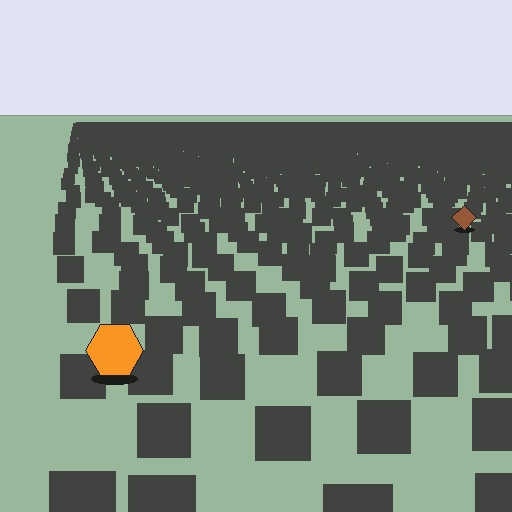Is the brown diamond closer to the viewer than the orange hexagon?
No. The orange hexagon is closer — you can tell from the texture gradient: the ground texture is coarser near it.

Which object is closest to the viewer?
The orange hexagon is closest. The texture marks near it are larger and more spread out.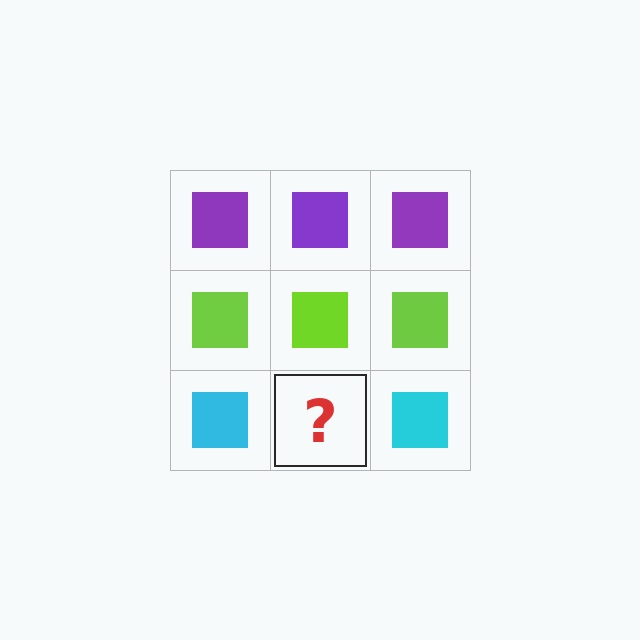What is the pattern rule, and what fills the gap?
The rule is that each row has a consistent color. The gap should be filled with a cyan square.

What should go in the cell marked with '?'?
The missing cell should contain a cyan square.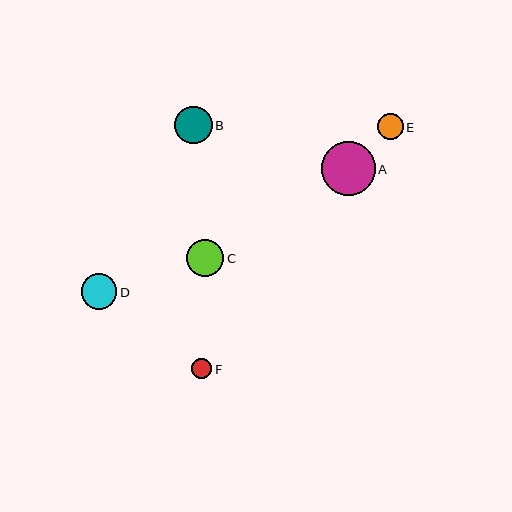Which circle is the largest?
Circle A is the largest with a size of approximately 54 pixels.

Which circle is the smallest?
Circle F is the smallest with a size of approximately 21 pixels.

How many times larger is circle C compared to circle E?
Circle C is approximately 1.5 times the size of circle E.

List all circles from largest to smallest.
From largest to smallest: A, B, C, D, E, F.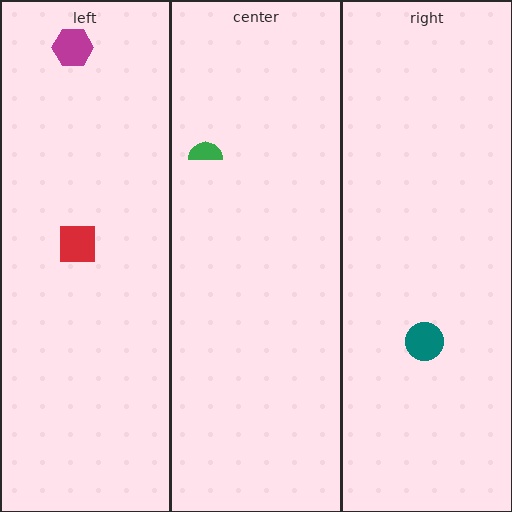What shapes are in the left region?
The red square, the magenta hexagon.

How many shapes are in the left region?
2.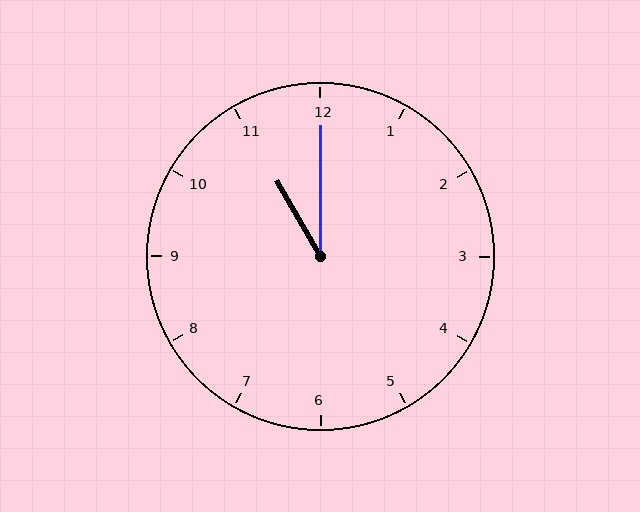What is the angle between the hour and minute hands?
Approximately 30 degrees.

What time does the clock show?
11:00.